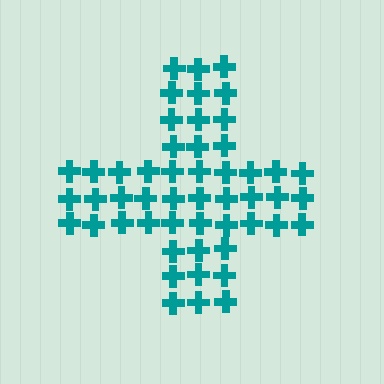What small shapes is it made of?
It is made of small crosses.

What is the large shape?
The large shape is a cross.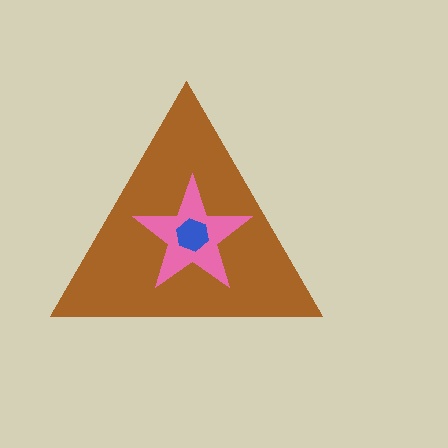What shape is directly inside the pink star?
The blue hexagon.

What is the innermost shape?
The blue hexagon.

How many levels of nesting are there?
3.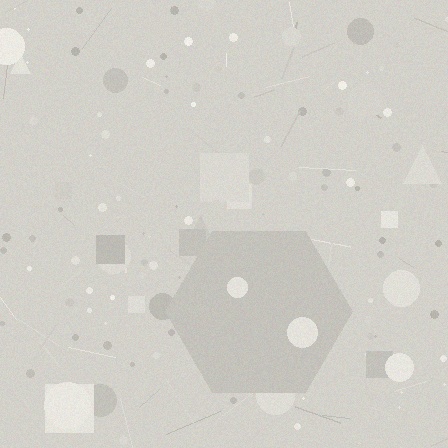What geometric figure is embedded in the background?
A hexagon is embedded in the background.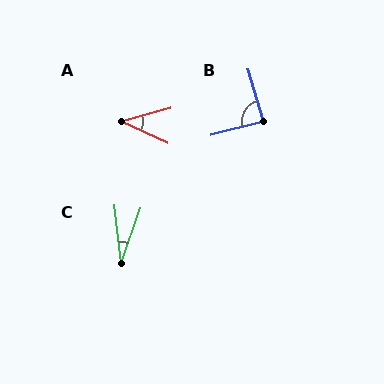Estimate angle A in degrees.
Approximately 40 degrees.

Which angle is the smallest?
C, at approximately 26 degrees.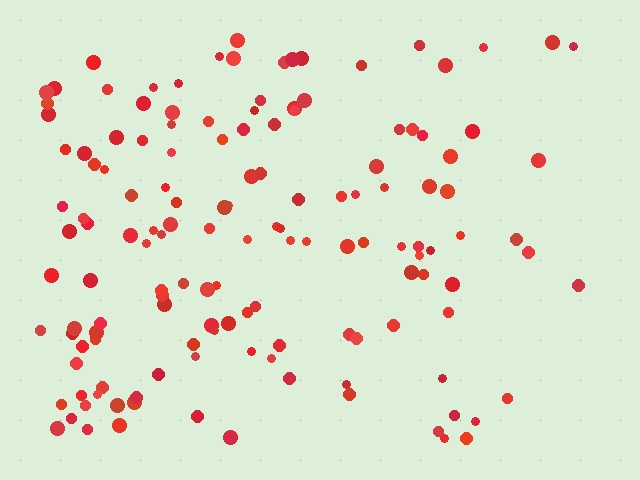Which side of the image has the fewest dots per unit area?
The right.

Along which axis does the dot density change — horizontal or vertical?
Horizontal.